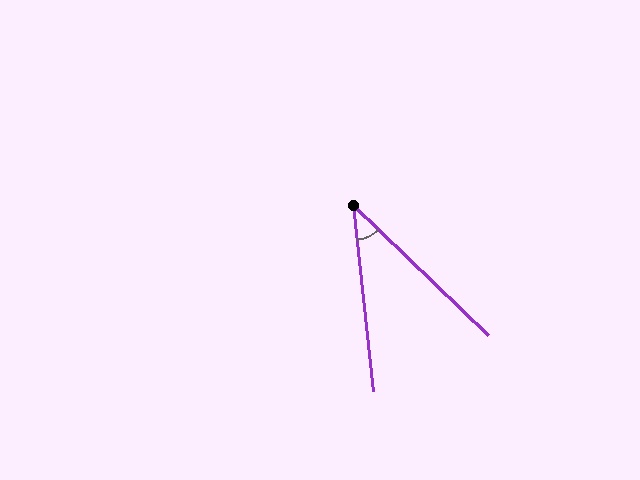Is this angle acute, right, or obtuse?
It is acute.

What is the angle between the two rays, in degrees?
Approximately 40 degrees.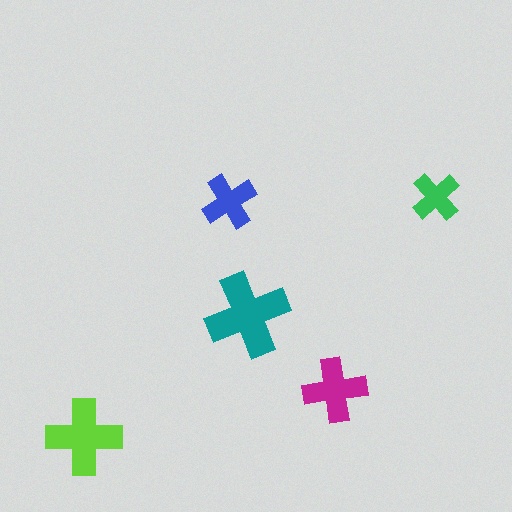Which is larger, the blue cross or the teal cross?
The teal one.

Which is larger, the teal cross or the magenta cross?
The teal one.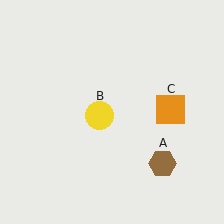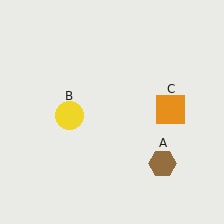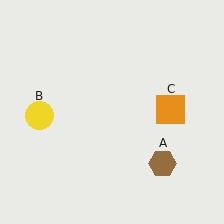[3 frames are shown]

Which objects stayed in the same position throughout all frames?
Brown hexagon (object A) and orange square (object C) remained stationary.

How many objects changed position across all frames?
1 object changed position: yellow circle (object B).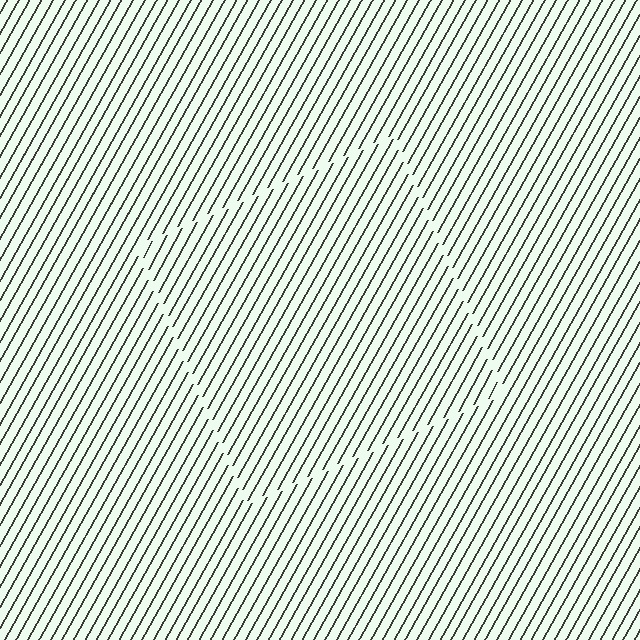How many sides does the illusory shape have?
4 sides — the line-ends trace a square.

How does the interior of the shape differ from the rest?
The interior of the shape contains the same grating, shifted by half a period — the contour is defined by the phase discontinuity where line-ends from the inner and outer gratings abut.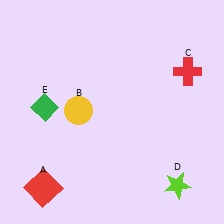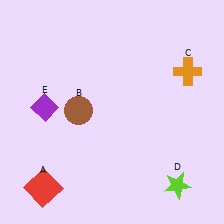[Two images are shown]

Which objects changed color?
B changed from yellow to brown. C changed from red to orange. E changed from green to purple.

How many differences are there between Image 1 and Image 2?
There are 3 differences between the two images.